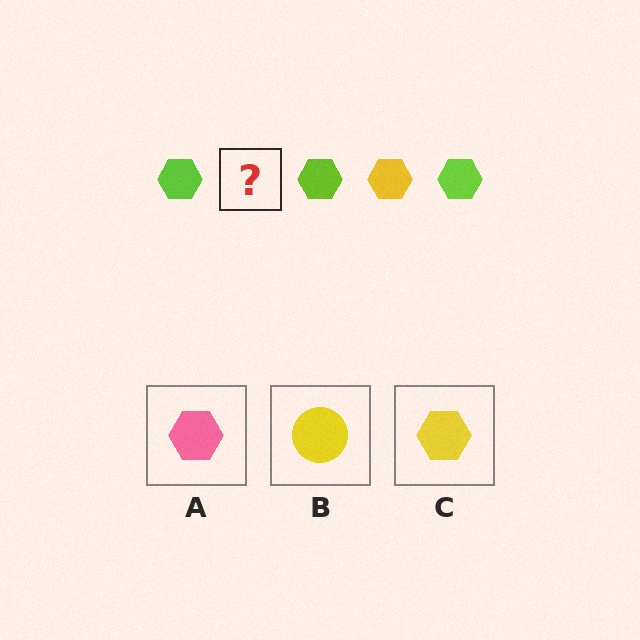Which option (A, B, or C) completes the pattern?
C.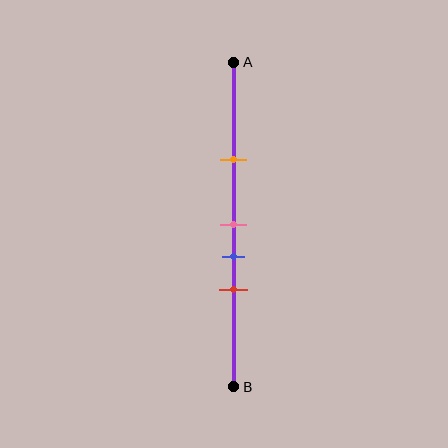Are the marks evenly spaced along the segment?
No, the marks are not evenly spaced.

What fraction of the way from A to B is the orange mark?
The orange mark is approximately 30% (0.3) of the way from A to B.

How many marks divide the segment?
There are 4 marks dividing the segment.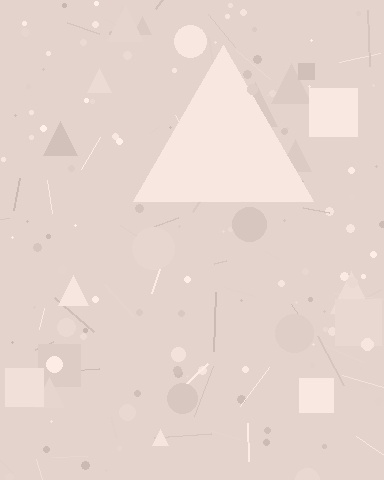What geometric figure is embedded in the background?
A triangle is embedded in the background.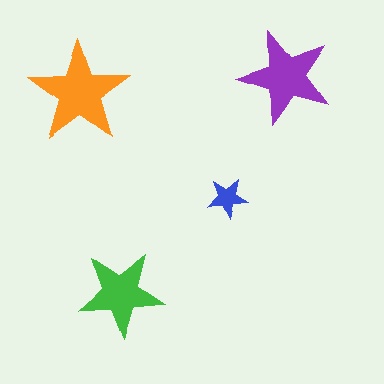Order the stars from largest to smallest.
the orange one, the purple one, the green one, the blue one.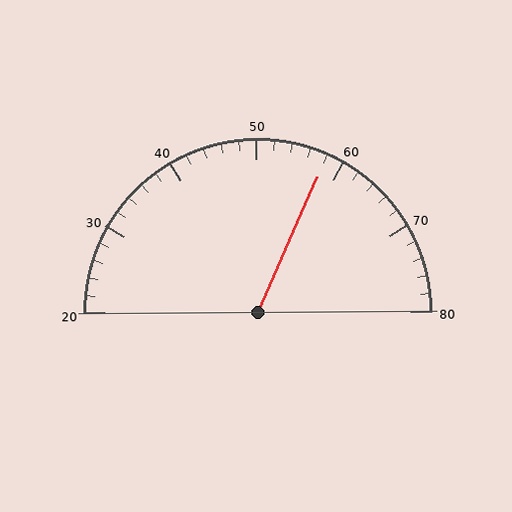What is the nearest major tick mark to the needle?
The nearest major tick mark is 60.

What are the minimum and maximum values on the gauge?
The gauge ranges from 20 to 80.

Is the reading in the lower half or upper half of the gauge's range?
The reading is in the upper half of the range (20 to 80).